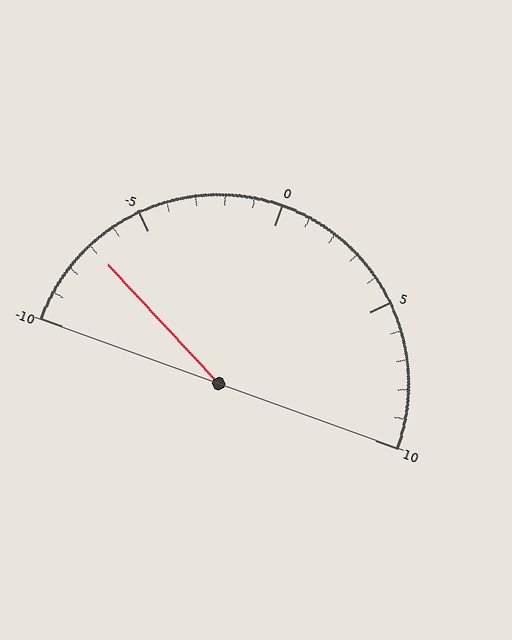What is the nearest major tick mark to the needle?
The nearest major tick mark is -5.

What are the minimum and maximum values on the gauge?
The gauge ranges from -10 to 10.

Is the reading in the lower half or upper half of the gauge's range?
The reading is in the lower half of the range (-10 to 10).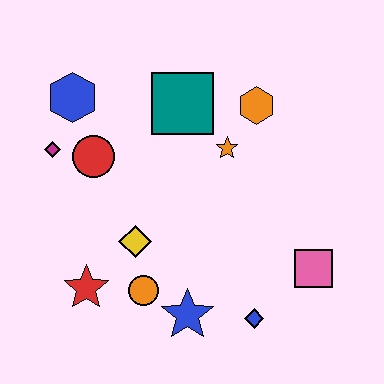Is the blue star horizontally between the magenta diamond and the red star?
No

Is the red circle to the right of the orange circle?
No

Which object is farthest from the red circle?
The pink square is farthest from the red circle.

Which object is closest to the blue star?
The orange circle is closest to the blue star.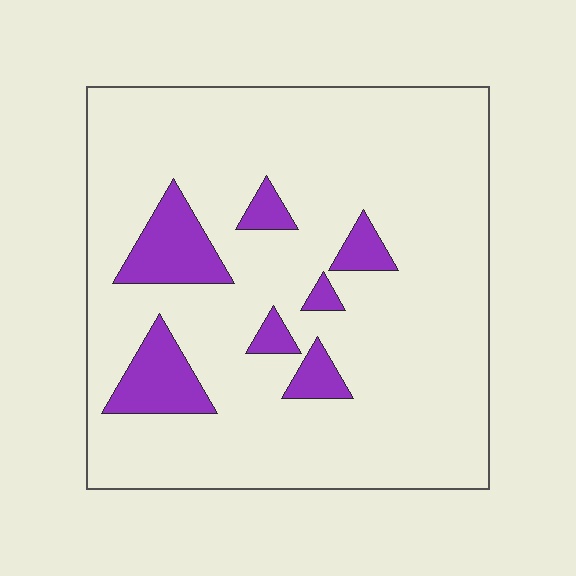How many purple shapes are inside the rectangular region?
7.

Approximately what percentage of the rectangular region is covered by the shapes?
Approximately 15%.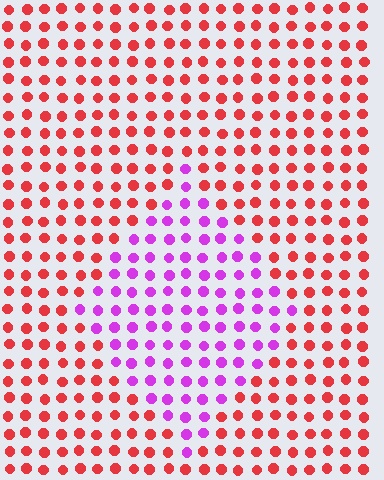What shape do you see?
I see a diamond.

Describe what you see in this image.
The image is filled with small red elements in a uniform arrangement. A diamond-shaped region is visible where the elements are tinted to a slightly different hue, forming a subtle color boundary.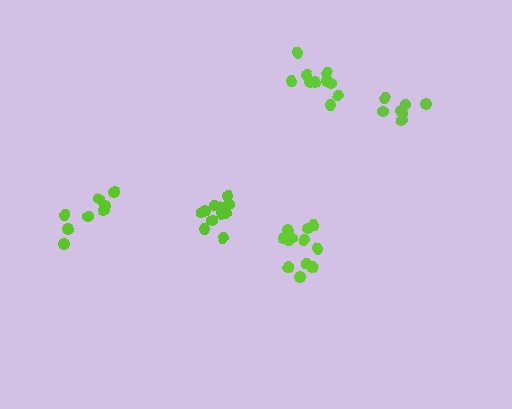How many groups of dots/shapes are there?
There are 5 groups.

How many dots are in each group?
Group 1: 8 dots, Group 2: 12 dots, Group 3: 11 dots, Group 4: 7 dots, Group 5: 11 dots (49 total).